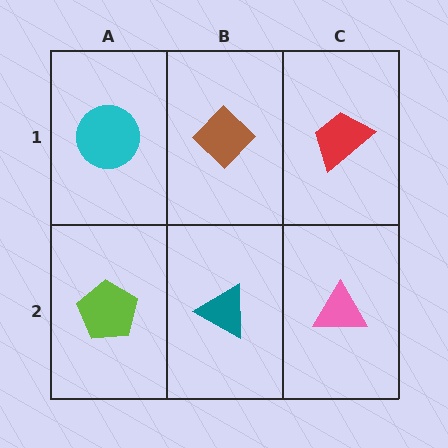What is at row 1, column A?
A cyan circle.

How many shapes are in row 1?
3 shapes.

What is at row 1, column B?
A brown diamond.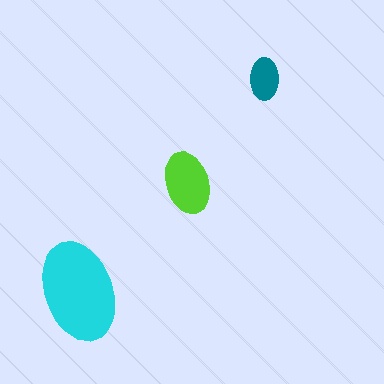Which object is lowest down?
The cyan ellipse is bottommost.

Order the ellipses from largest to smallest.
the cyan one, the lime one, the teal one.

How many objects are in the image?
There are 3 objects in the image.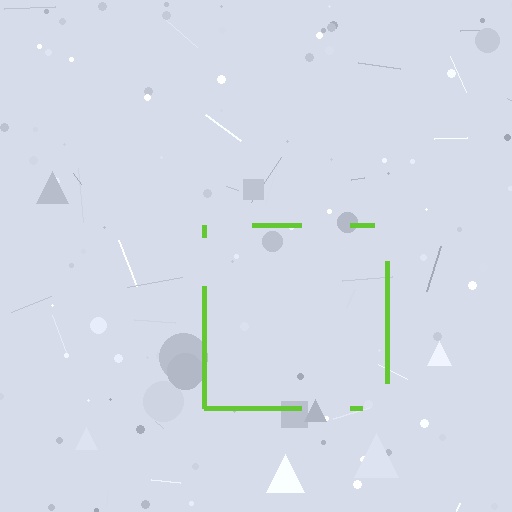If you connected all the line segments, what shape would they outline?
They would outline a square.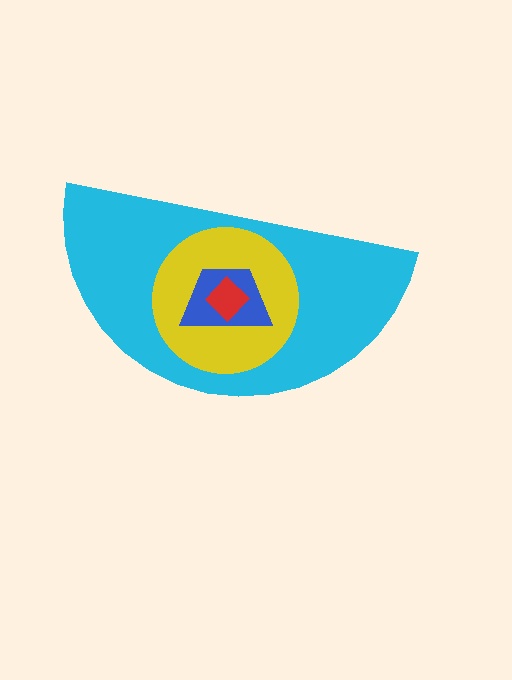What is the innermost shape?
The red diamond.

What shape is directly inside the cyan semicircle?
The yellow circle.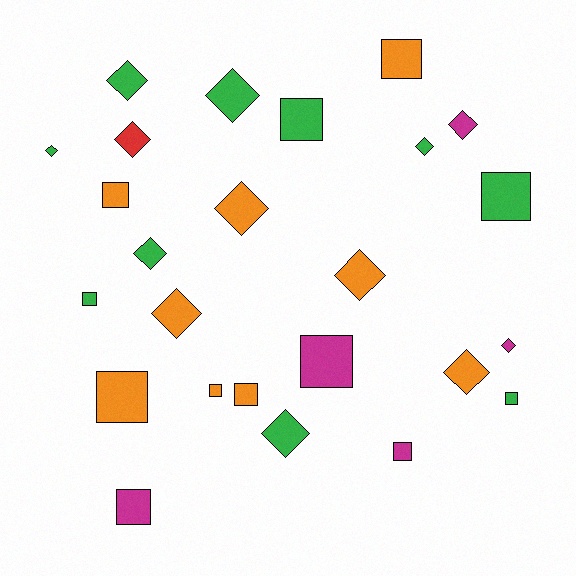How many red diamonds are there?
There is 1 red diamond.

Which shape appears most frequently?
Diamond, with 13 objects.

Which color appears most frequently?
Green, with 10 objects.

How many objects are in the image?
There are 25 objects.